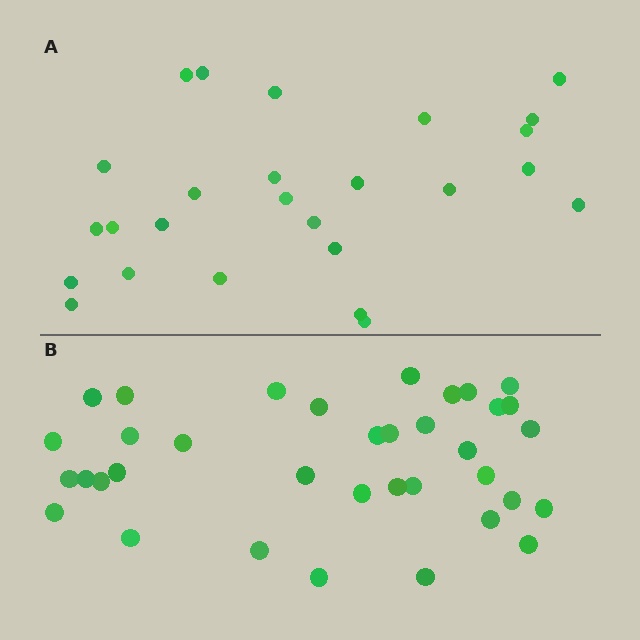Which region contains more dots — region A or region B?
Region B (the bottom region) has more dots.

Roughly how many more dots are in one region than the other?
Region B has roughly 10 or so more dots than region A.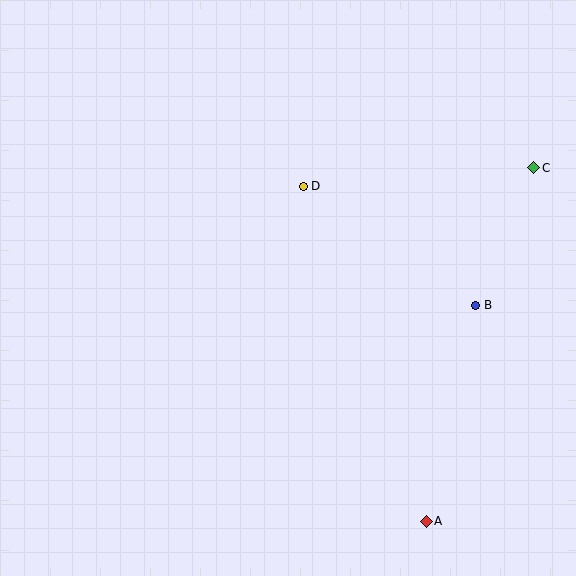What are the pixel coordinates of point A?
Point A is at (426, 521).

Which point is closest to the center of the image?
Point D at (303, 186) is closest to the center.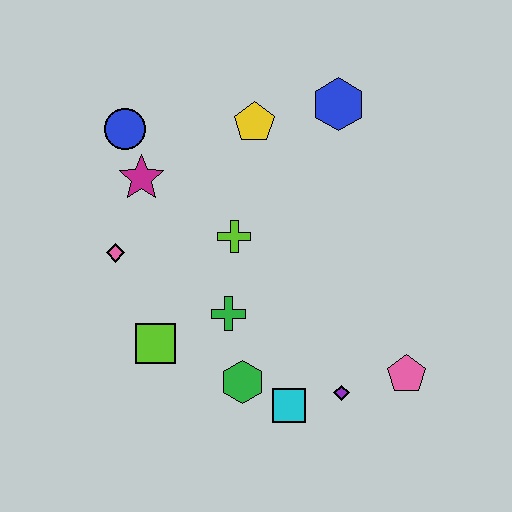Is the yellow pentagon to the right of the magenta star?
Yes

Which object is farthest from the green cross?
The blue hexagon is farthest from the green cross.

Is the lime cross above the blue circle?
No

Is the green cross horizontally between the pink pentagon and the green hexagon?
No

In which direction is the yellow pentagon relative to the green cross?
The yellow pentagon is above the green cross.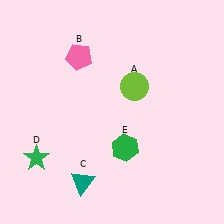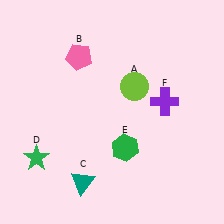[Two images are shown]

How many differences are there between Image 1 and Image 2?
There is 1 difference between the two images.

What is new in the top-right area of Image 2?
A purple cross (F) was added in the top-right area of Image 2.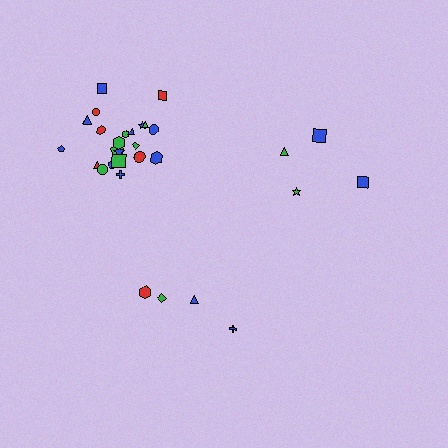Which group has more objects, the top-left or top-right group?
The top-left group.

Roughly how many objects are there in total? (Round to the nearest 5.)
Roughly 30 objects in total.